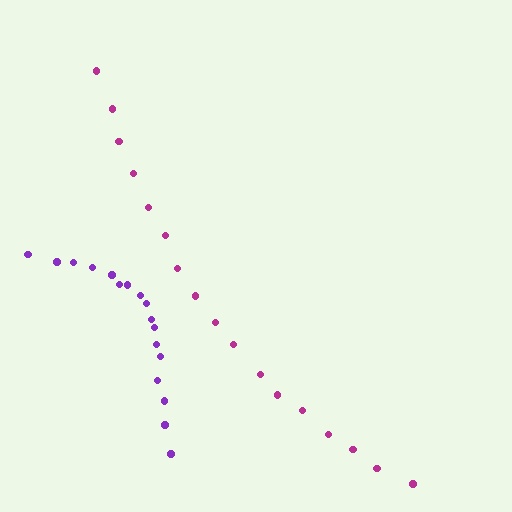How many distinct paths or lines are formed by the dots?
There are 2 distinct paths.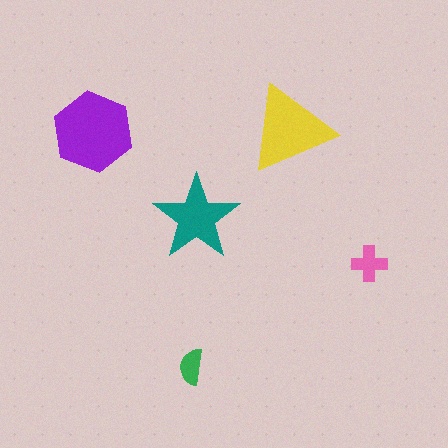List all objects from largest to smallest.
The purple hexagon, the yellow triangle, the teal star, the pink cross, the green semicircle.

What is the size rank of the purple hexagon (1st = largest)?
1st.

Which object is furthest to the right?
The pink cross is rightmost.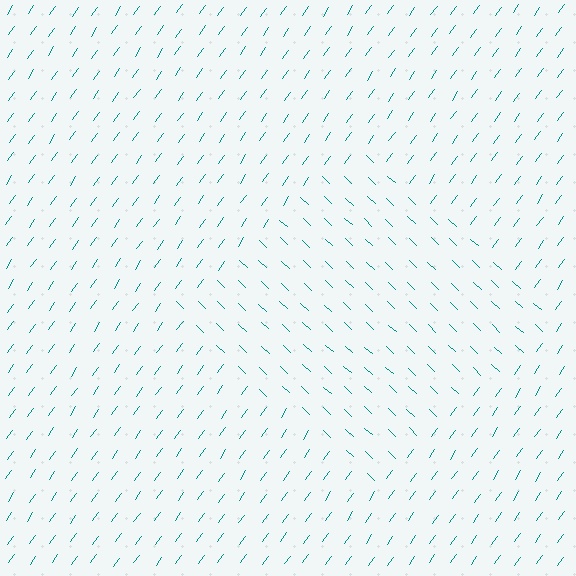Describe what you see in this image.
The image is filled with small teal line segments. A diamond region in the image has lines oriented differently from the surrounding lines, creating a visible texture boundary.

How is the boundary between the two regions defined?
The boundary is defined purely by a change in line orientation (approximately 82 degrees difference). All lines are the same color and thickness.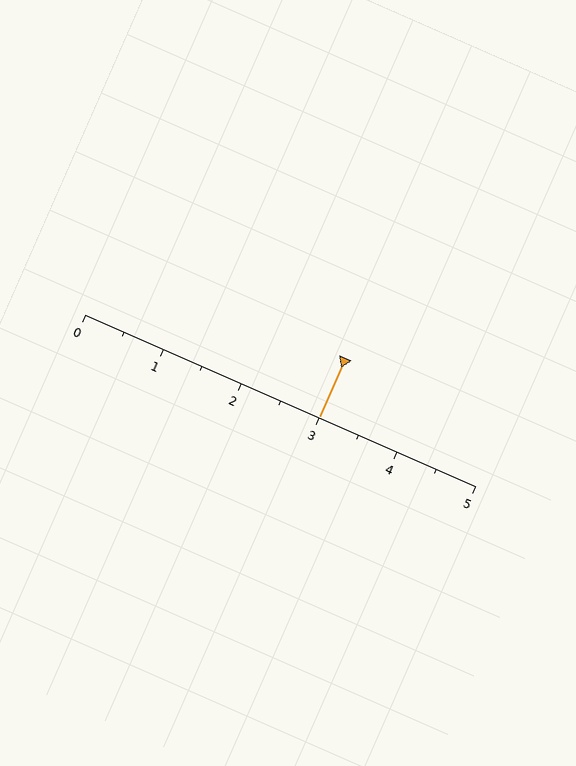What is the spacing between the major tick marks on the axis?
The major ticks are spaced 1 apart.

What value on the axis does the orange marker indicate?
The marker indicates approximately 3.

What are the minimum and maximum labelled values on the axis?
The axis runs from 0 to 5.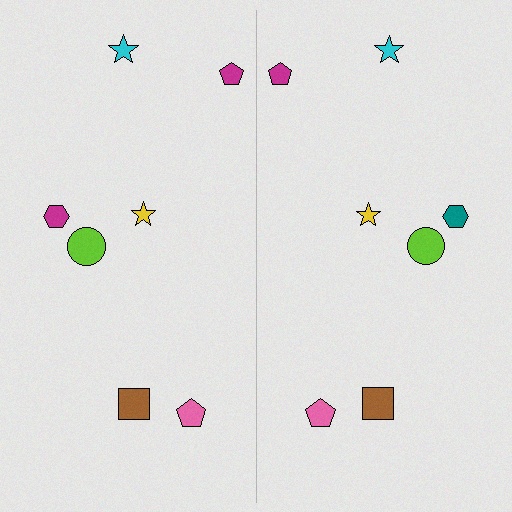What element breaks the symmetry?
The teal hexagon on the right side breaks the symmetry — its mirror counterpart is magenta.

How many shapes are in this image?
There are 14 shapes in this image.